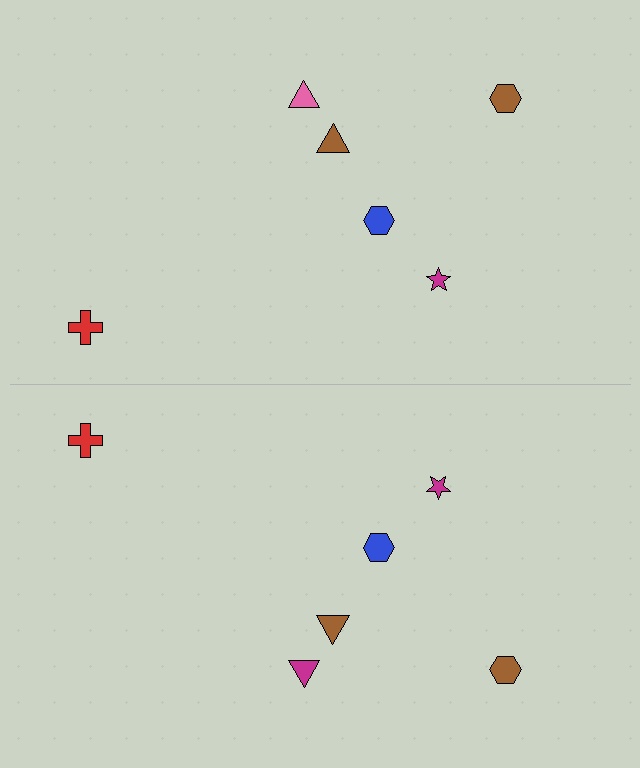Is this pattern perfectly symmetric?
No, the pattern is not perfectly symmetric. The magenta triangle on the bottom side breaks the symmetry — its mirror counterpart is pink.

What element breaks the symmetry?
The magenta triangle on the bottom side breaks the symmetry — its mirror counterpart is pink.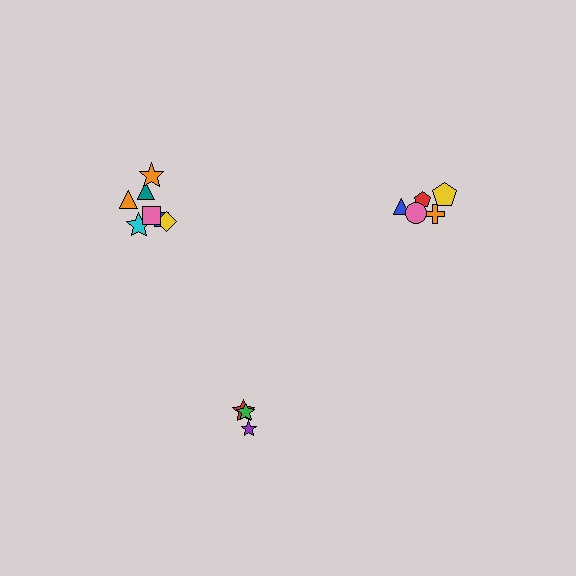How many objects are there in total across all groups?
There are 15 objects.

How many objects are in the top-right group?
There are 5 objects.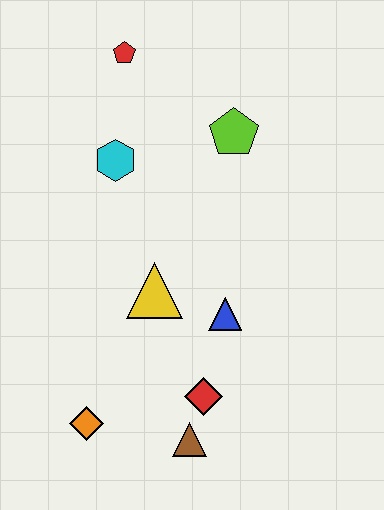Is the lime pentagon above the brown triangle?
Yes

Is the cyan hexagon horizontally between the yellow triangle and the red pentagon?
No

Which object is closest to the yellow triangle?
The blue triangle is closest to the yellow triangle.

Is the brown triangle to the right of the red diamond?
No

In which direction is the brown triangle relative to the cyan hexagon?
The brown triangle is below the cyan hexagon.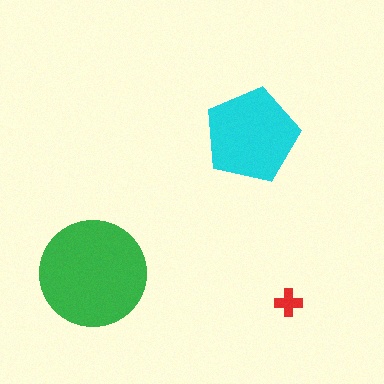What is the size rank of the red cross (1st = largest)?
3rd.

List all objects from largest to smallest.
The green circle, the cyan pentagon, the red cross.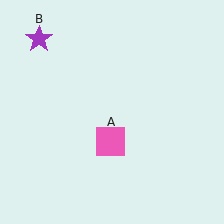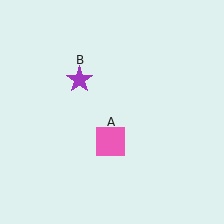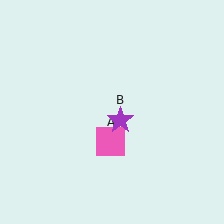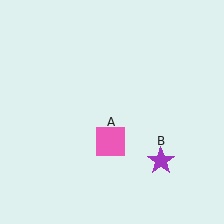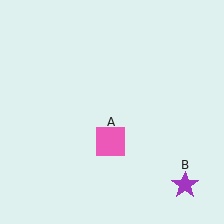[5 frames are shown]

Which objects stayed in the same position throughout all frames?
Pink square (object A) remained stationary.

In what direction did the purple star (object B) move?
The purple star (object B) moved down and to the right.